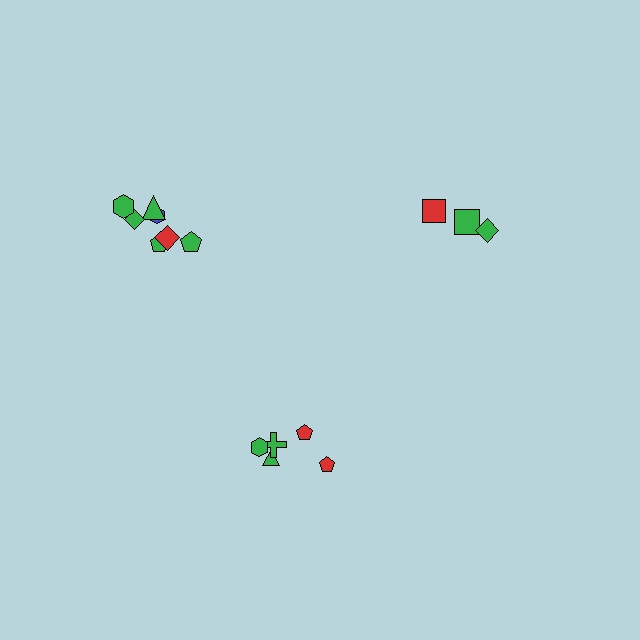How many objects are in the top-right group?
There are 4 objects.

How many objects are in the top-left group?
There are 7 objects.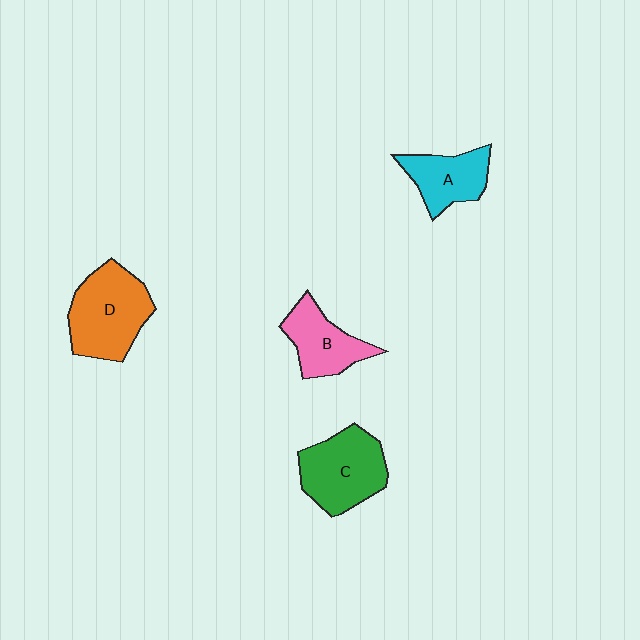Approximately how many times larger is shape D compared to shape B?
Approximately 1.5 times.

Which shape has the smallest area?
Shape A (cyan).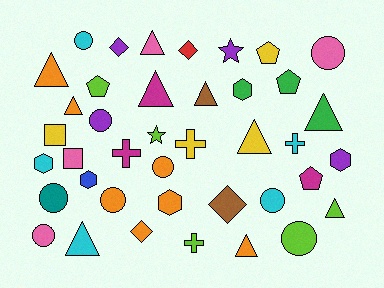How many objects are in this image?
There are 40 objects.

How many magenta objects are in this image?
There are 3 magenta objects.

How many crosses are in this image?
There are 4 crosses.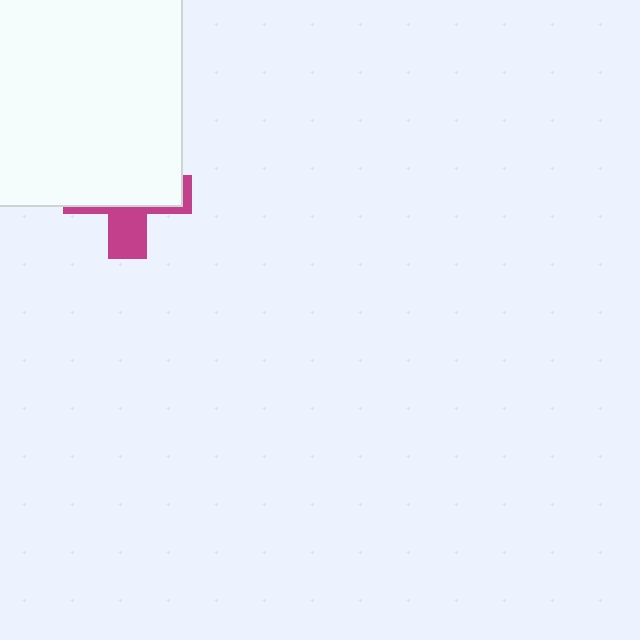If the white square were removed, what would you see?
You would see the complete magenta cross.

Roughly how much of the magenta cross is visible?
A small part of it is visible (roughly 34%).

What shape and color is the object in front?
The object in front is a white square.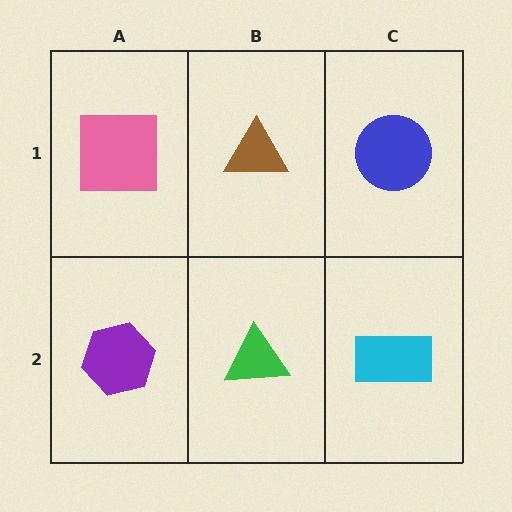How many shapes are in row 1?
3 shapes.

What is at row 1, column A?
A pink square.